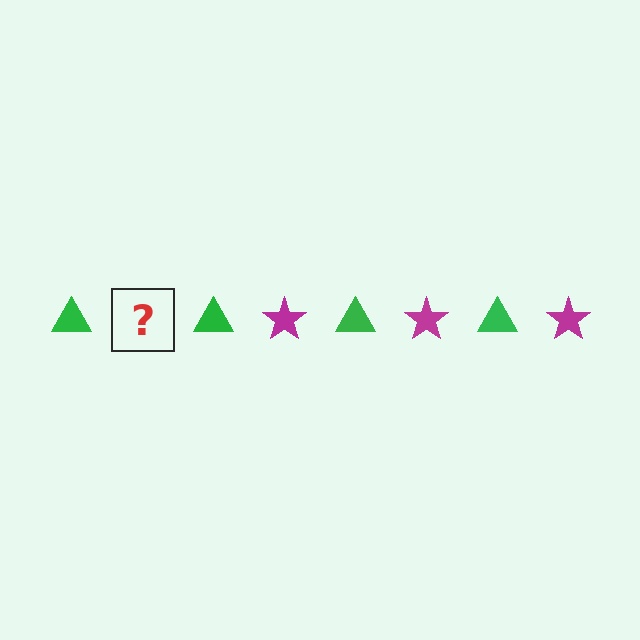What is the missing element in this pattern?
The missing element is a magenta star.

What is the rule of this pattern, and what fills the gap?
The rule is that the pattern alternates between green triangle and magenta star. The gap should be filled with a magenta star.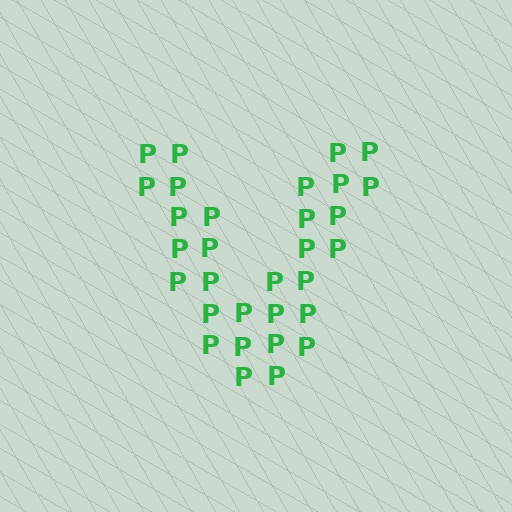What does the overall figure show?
The overall figure shows the letter V.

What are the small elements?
The small elements are letter P's.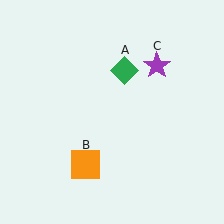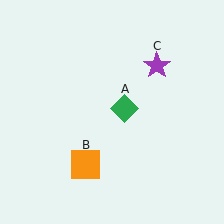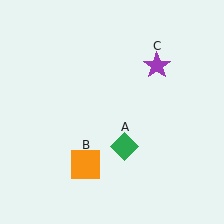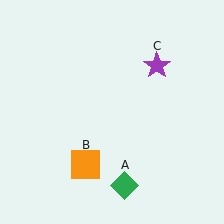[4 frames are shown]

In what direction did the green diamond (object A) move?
The green diamond (object A) moved down.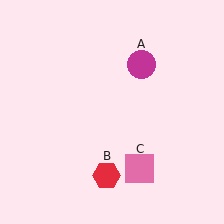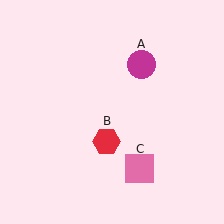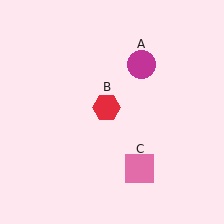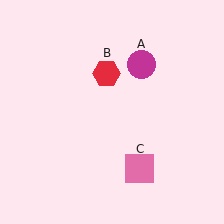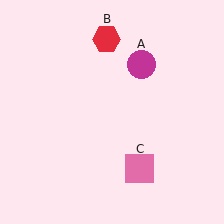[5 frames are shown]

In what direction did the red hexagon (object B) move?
The red hexagon (object B) moved up.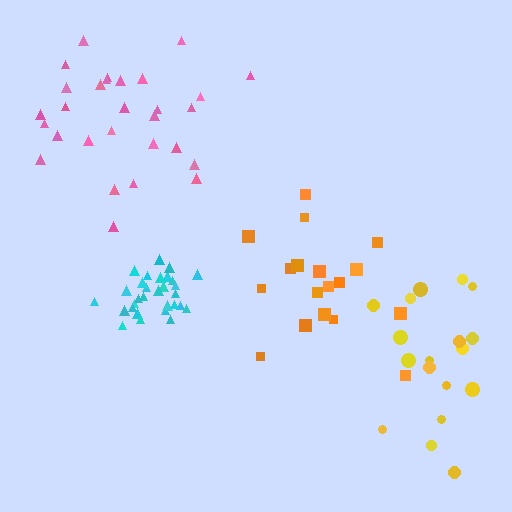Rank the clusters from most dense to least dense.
cyan, orange, pink, yellow.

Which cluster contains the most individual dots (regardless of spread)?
Cyan (30).